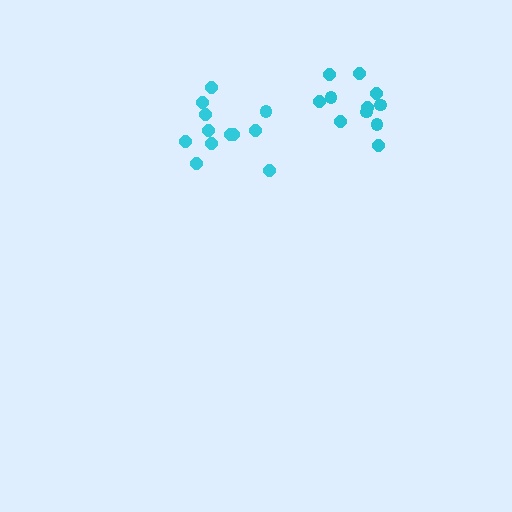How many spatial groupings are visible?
There are 2 spatial groupings.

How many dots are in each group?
Group 1: 11 dots, Group 2: 12 dots (23 total).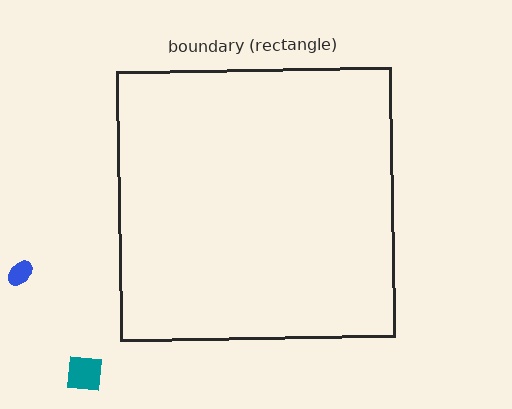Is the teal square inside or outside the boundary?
Outside.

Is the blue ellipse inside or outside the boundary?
Outside.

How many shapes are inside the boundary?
0 inside, 2 outside.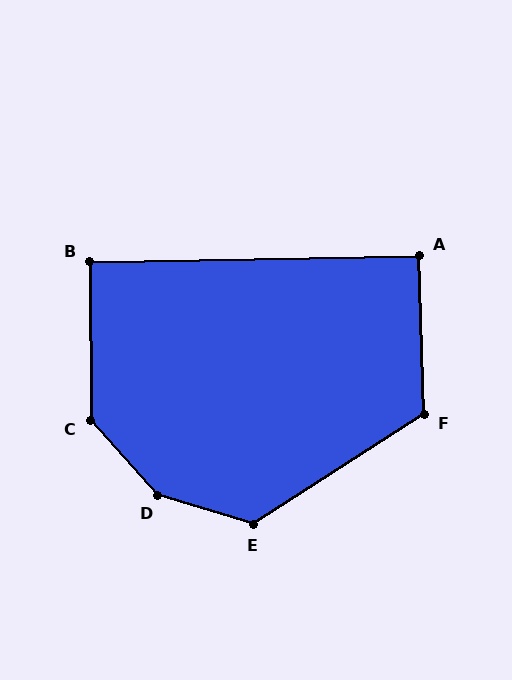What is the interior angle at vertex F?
Approximately 121 degrees (obtuse).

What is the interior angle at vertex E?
Approximately 131 degrees (obtuse).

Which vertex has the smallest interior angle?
A, at approximately 91 degrees.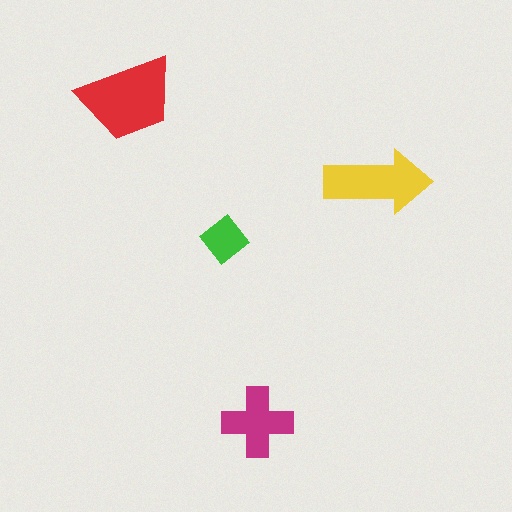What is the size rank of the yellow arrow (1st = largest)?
2nd.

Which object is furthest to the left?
The red trapezoid is leftmost.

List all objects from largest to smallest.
The red trapezoid, the yellow arrow, the magenta cross, the green diamond.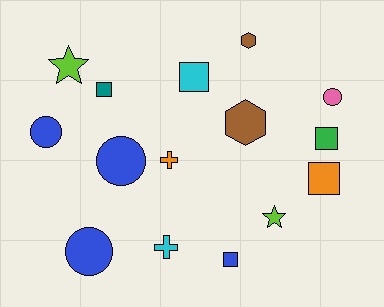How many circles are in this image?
There are 4 circles.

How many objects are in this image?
There are 15 objects.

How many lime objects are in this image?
There are 2 lime objects.